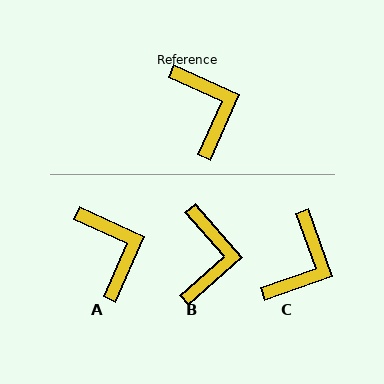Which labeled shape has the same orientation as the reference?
A.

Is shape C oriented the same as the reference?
No, it is off by about 46 degrees.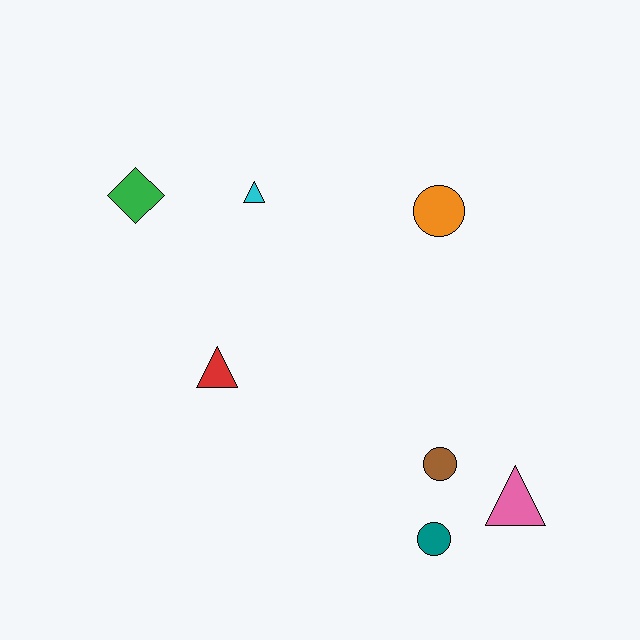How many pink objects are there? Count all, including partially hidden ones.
There is 1 pink object.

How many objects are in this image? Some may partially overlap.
There are 7 objects.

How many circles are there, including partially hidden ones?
There are 3 circles.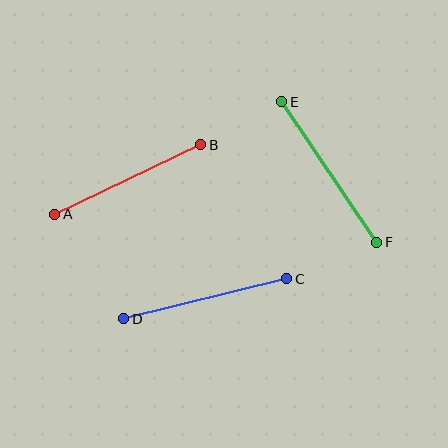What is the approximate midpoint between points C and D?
The midpoint is at approximately (205, 299) pixels.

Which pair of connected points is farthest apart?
Points E and F are farthest apart.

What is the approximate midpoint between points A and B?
The midpoint is at approximately (128, 180) pixels.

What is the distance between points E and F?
The distance is approximately 169 pixels.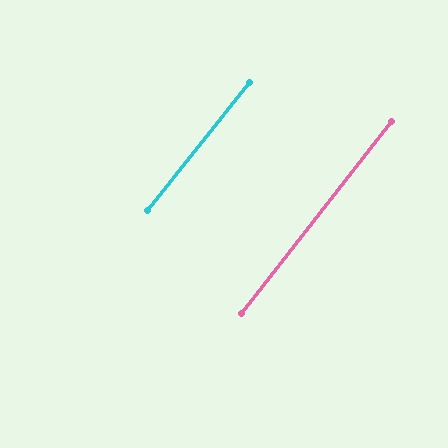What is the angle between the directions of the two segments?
Approximately 1 degree.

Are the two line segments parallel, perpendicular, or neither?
Parallel — their directions differ by only 0.8°.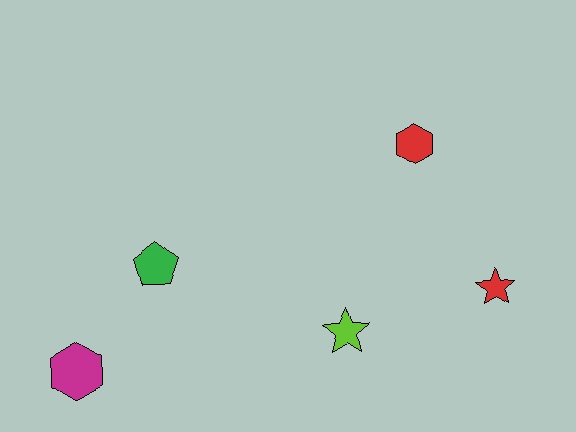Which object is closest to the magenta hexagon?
The green pentagon is closest to the magenta hexagon.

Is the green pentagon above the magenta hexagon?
Yes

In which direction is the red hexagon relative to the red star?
The red hexagon is above the red star.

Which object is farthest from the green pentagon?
The red star is farthest from the green pentagon.